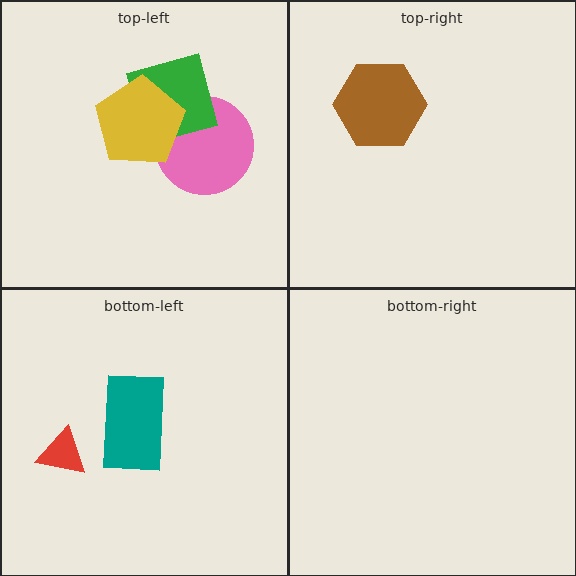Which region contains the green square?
The top-left region.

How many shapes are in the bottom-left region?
2.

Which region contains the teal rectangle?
The bottom-left region.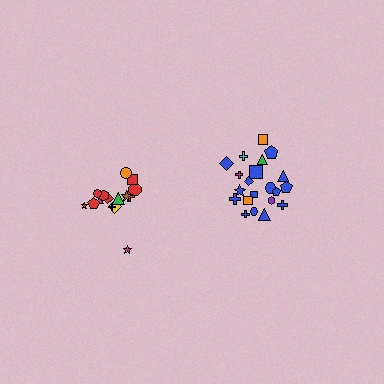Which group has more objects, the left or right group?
The right group.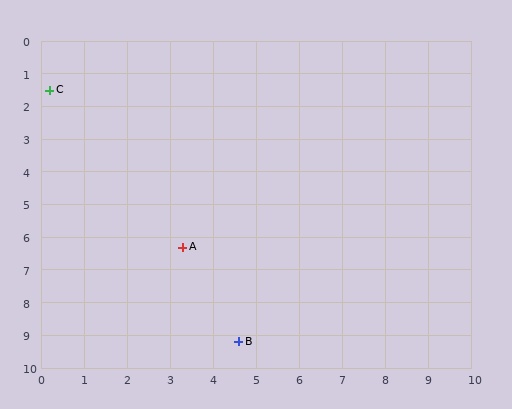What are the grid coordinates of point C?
Point C is at approximately (0.2, 1.5).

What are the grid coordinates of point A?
Point A is at approximately (3.3, 6.3).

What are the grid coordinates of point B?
Point B is at approximately (4.6, 9.2).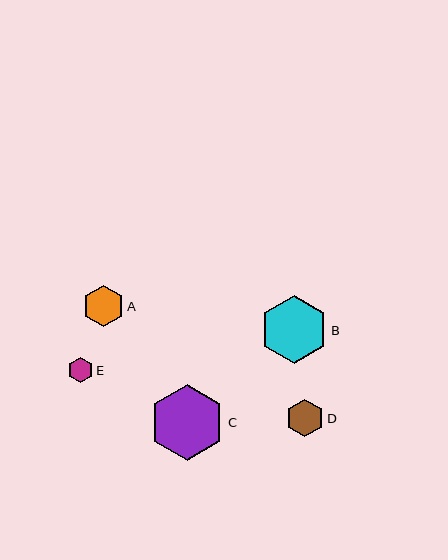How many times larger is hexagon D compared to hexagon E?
Hexagon D is approximately 1.5 times the size of hexagon E.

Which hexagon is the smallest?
Hexagon E is the smallest with a size of approximately 25 pixels.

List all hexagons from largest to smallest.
From largest to smallest: C, B, A, D, E.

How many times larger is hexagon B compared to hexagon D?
Hexagon B is approximately 1.8 times the size of hexagon D.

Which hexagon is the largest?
Hexagon C is the largest with a size of approximately 75 pixels.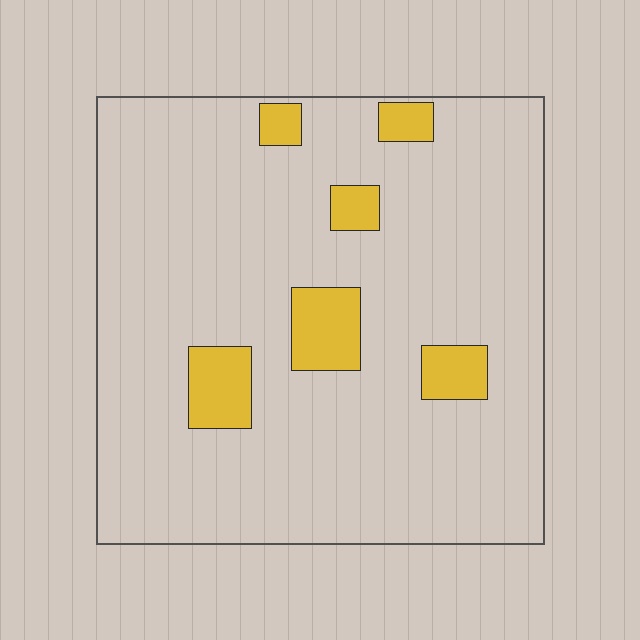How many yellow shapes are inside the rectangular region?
6.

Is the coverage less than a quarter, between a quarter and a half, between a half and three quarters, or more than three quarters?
Less than a quarter.